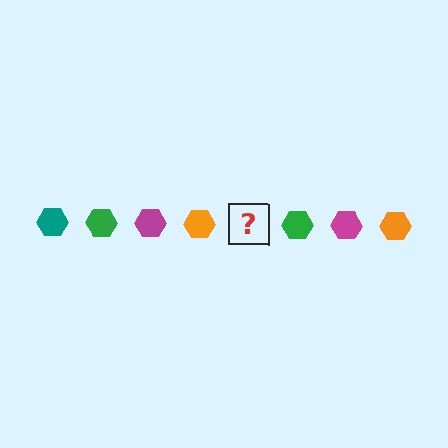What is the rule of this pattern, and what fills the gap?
The rule is that the pattern cycles through teal, green, magenta, orange hexagons. The gap should be filled with a teal hexagon.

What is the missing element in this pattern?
The missing element is a teal hexagon.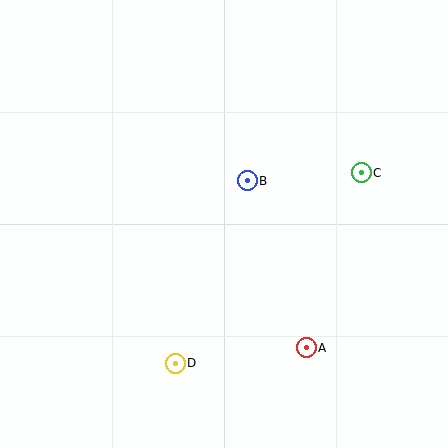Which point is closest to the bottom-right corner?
Point A is closest to the bottom-right corner.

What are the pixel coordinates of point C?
Point C is at (361, 173).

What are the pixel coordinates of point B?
Point B is at (247, 181).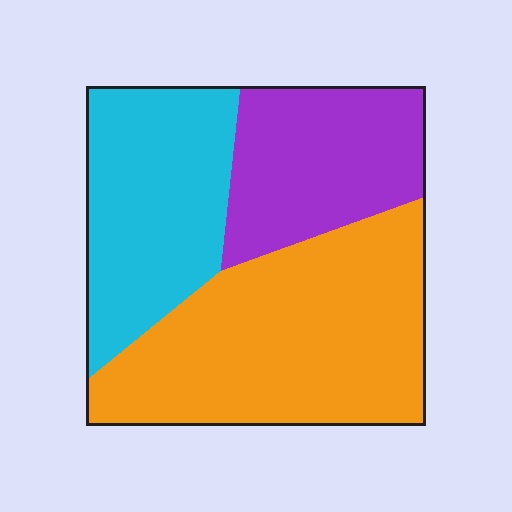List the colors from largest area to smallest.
From largest to smallest: orange, cyan, purple.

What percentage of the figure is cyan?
Cyan takes up about one third (1/3) of the figure.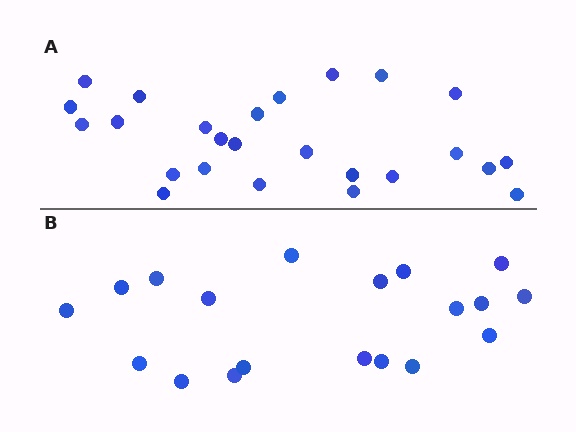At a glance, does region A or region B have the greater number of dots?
Region A (the top region) has more dots.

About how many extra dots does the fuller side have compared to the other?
Region A has about 6 more dots than region B.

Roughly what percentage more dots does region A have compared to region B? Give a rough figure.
About 30% more.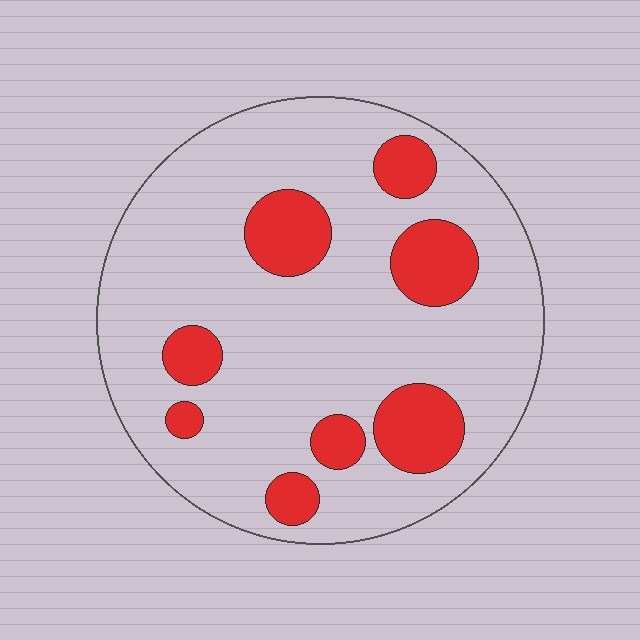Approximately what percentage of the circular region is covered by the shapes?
Approximately 20%.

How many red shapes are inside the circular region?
8.